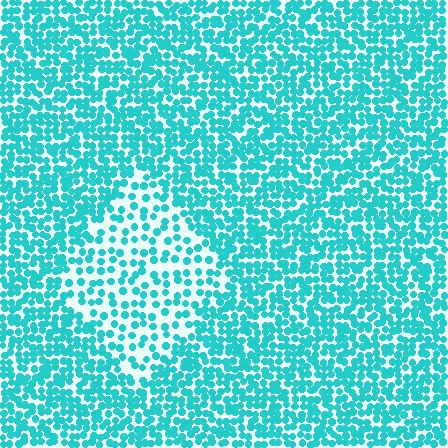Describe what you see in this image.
The image contains small cyan elements arranged at two different densities. A diamond-shaped region is visible where the elements are less densely packed than the surrounding area.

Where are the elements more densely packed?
The elements are more densely packed outside the diamond boundary.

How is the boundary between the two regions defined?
The boundary is defined by a change in element density (approximately 2.1x ratio). All elements are the same color, size, and shape.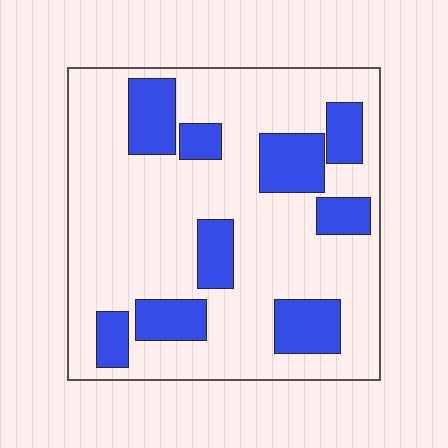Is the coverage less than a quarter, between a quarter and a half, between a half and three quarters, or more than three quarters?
Between a quarter and a half.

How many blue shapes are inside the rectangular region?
9.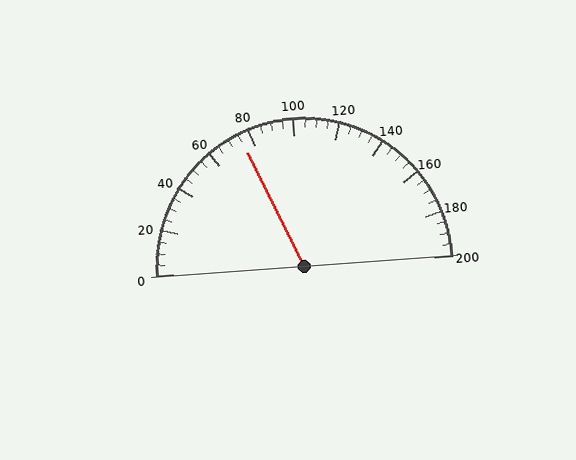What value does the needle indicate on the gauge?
The needle indicates approximately 75.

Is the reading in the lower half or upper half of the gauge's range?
The reading is in the lower half of the range (0 to 200).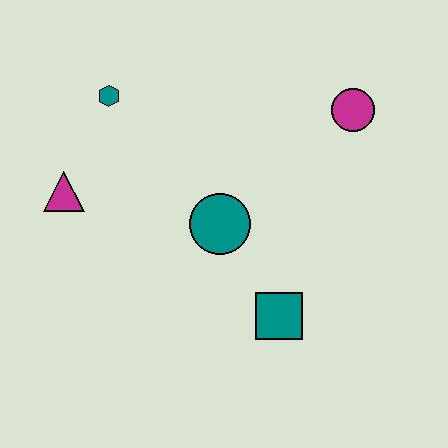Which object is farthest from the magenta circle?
The magenta triangle is farthest from the magenta circle.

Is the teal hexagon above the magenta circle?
Yes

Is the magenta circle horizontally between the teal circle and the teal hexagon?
No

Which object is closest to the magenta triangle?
The teal hexagon is closest to the magenta triangle.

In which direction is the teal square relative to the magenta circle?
The teal square is below the magenta circle.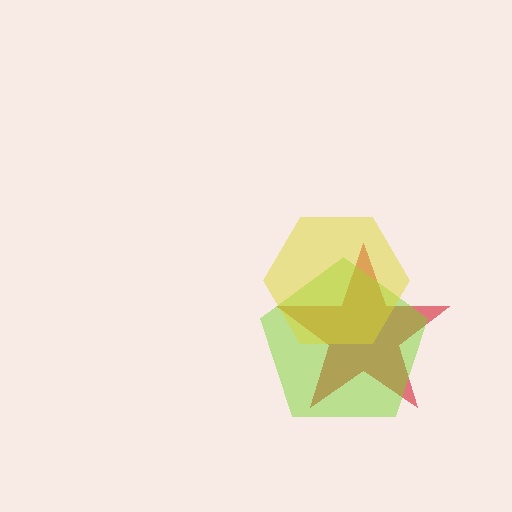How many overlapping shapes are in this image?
There are 3 overlapping shapes in the image.